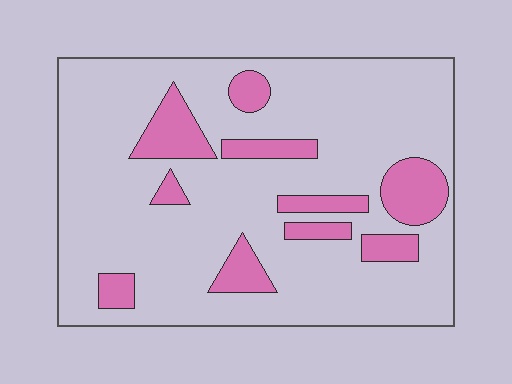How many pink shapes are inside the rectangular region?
10.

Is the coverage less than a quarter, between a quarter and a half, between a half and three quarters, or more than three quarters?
Less than a quarter.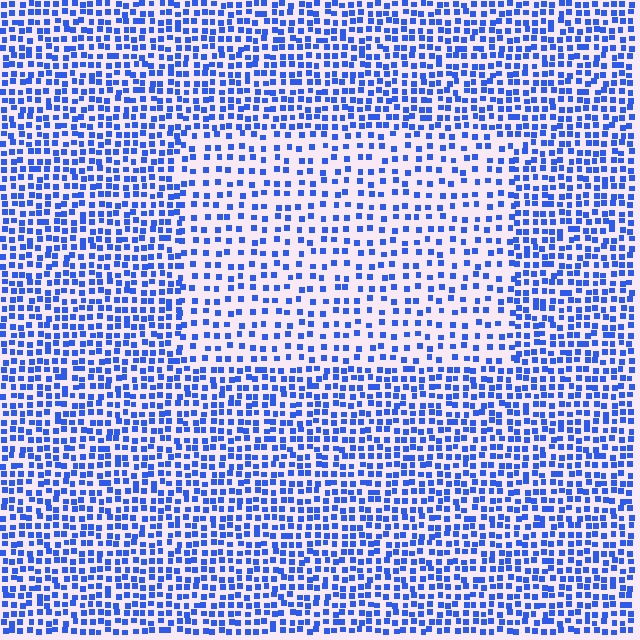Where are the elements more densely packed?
The elements are more densely packed outside the rectangle boundary.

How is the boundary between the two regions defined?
The boundary is defined by a change in element density (approximately 1.8x ratio). All elements are the same color, size, and shape.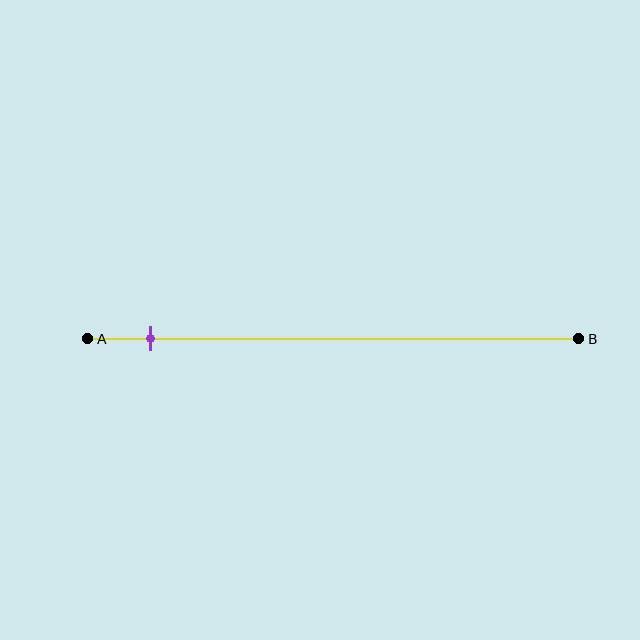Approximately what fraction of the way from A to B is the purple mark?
The purple mark is approximately 15% of the way from A to B.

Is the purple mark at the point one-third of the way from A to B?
No, the mark is at about 15% from A, not at the 33% one-third point.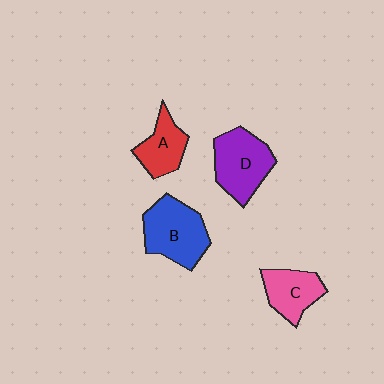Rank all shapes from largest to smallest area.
From largest to smallest: B (blue), D (purple), C (pink), A (red).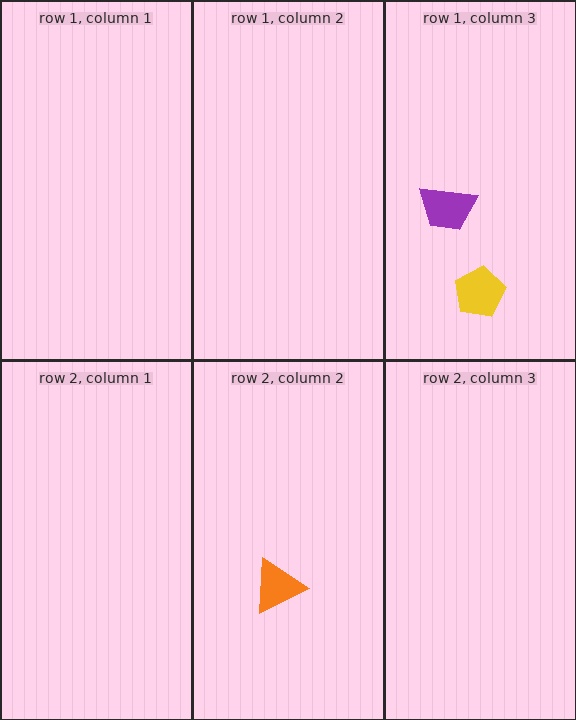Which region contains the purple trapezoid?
The row 1, column 3 region.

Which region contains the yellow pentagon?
The row 1, column 3 region.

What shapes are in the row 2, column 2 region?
The orange triangle.